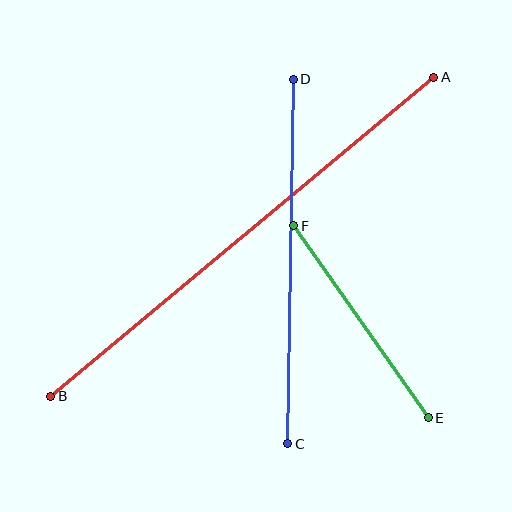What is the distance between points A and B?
The distance is approximately 498 pixels.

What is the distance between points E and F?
The distance is approximately 235 pixels.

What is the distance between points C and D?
The distance is approximately 365 pixels.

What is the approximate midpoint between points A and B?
The midpoint is at approximately (242, 237) pixels.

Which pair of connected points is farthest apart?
Points A and B are farthest apart.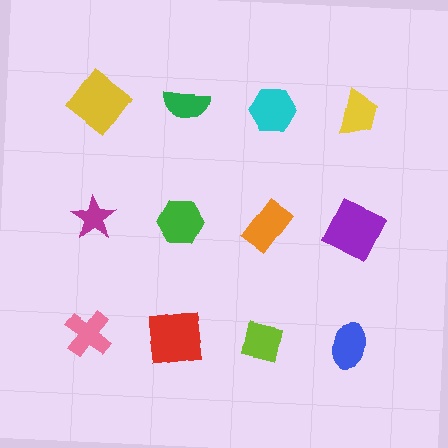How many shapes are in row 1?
4 shapes.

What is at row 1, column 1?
A yellow diamond.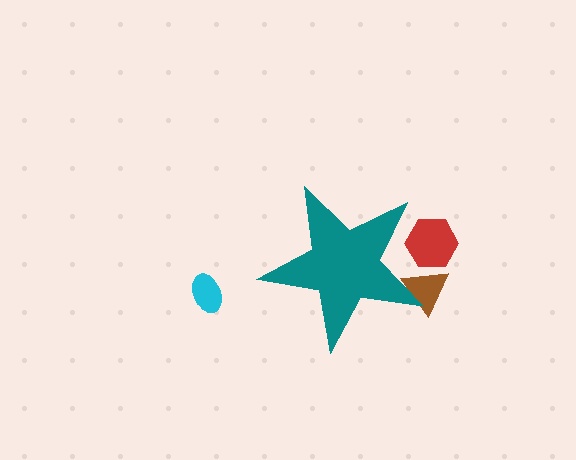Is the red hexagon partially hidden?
Yes, the red hexagon is partially hidden behind the teal star.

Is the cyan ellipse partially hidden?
No, the cyan ellipse is fully visible.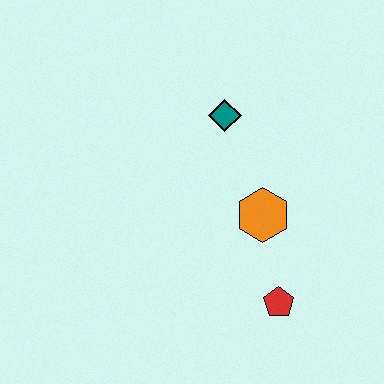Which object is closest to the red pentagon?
The orange hexagon is closest to the red pentagon.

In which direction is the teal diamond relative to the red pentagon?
The teal diamond is above the red pentagon.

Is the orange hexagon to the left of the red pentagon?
Yes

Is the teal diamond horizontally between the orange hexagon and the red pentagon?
No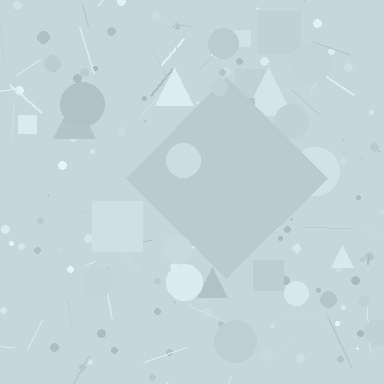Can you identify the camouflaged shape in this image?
The camouflaged shape is a diamond.